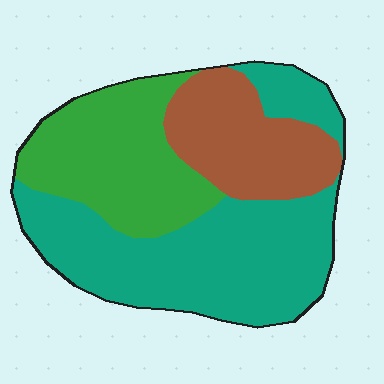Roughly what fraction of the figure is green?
Green covers around 30% of the figure.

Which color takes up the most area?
Teal, at roughly 50%.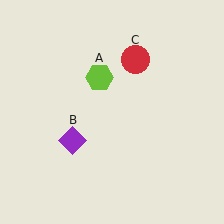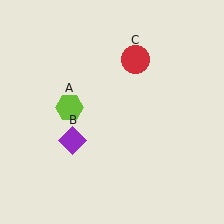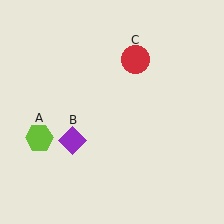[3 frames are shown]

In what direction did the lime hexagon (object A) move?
The lime hexagon (object A) moved down and to the left.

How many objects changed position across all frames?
1 object changed position: lime hexagon (object A).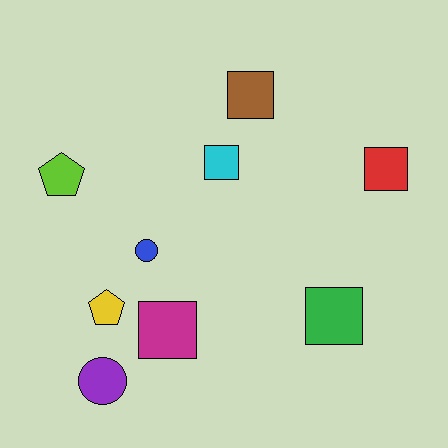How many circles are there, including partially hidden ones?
There are 2 circles.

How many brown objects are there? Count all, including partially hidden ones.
There is 1 brown object.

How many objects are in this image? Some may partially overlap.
There are 9 objects.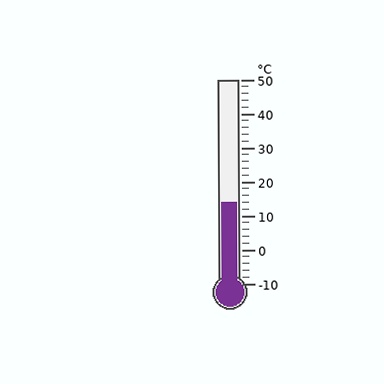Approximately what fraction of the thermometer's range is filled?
The thermometer is filled to approximately 40% of its range.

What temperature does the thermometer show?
The thermometer shows approximately 14°C.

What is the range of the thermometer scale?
The thermometer scale ranges from -10°C to 50°C.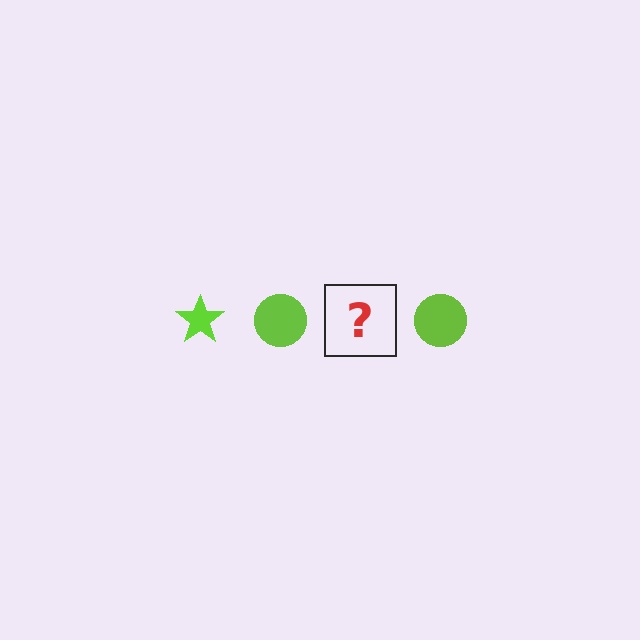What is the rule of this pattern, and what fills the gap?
The rule is that the pattern cycles through star, circle shapes in lime. The gap should be filled with a lime star.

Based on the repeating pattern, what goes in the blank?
The blank should be a lime star.